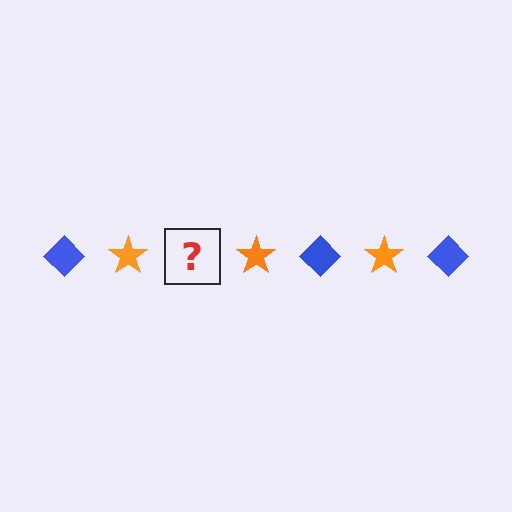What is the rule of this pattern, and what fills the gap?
The rule is that the pattern alternates between blue diamond and orange star. The gap should be filled with a blue diamond.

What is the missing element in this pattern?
The missing element is a blue diamond.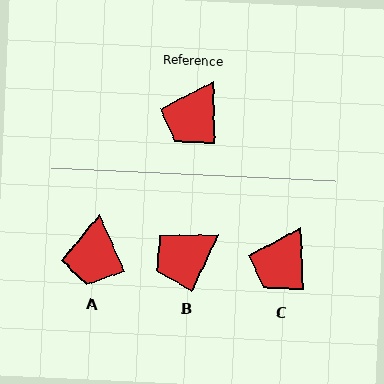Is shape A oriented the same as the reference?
No, it is off by about 22 degrees.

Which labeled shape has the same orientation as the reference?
C.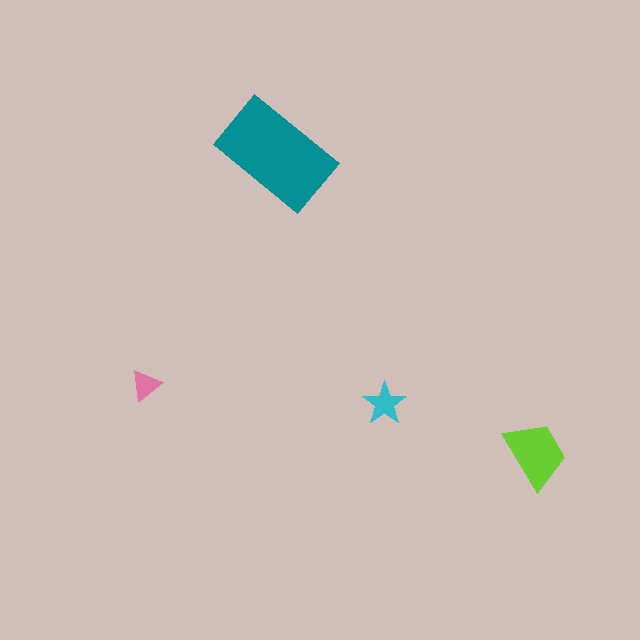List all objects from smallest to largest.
The pink triangle, the cyan star, the lime trapezoid, the teal rectangle.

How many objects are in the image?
There are 4 objects in the image.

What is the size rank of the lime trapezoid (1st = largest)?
2nd.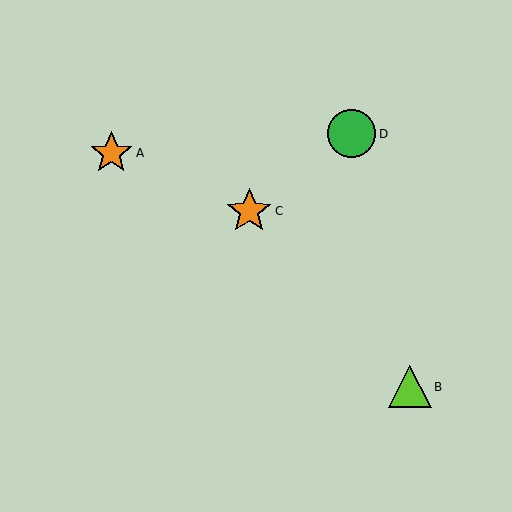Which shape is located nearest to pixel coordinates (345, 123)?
The green circle (labeled D) at (352, 134) is nearest to that location.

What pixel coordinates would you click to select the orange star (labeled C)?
Click at (249, 211) to select the orange star C.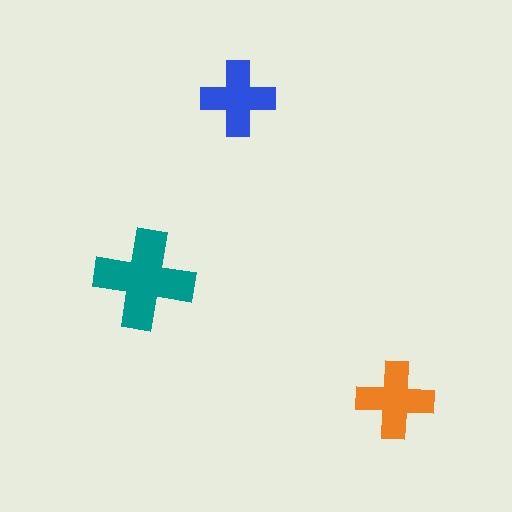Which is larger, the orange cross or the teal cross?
The teal one.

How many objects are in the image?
There are 3 objects in the image.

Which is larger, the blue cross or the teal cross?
The teal one.